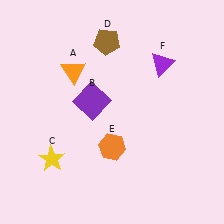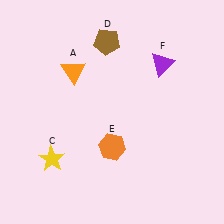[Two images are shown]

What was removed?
The purple square (B) was removed in Image 2.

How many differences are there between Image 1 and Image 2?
There is 1 difference between the two images.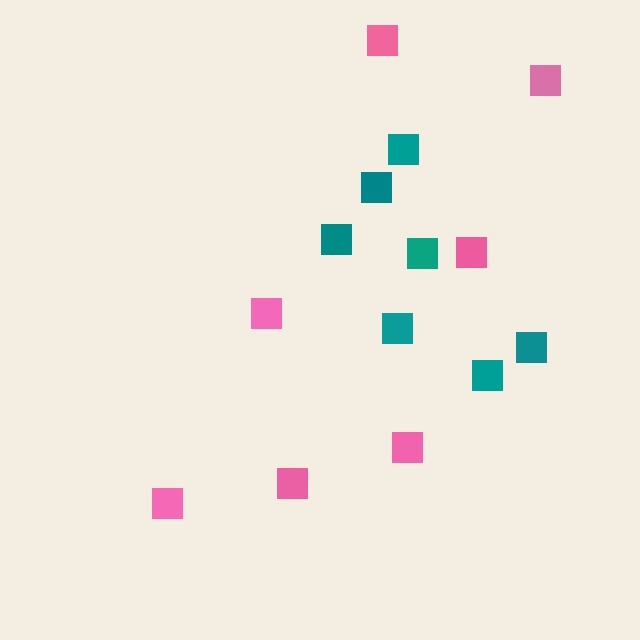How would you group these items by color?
There are 2 groups: one group of teal squares (7) and one group of pink squares (7).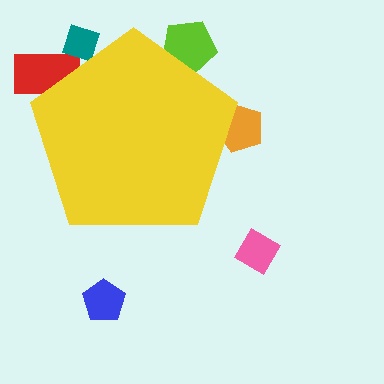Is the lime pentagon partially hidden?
Yes, the lime pentagon is partially hidden behind the yellow pentagon.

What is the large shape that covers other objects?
A yellow pentagon.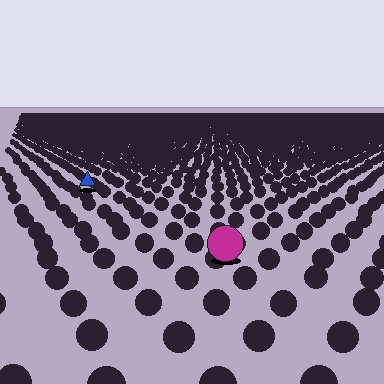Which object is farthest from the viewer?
The blue triangle is farthest from the viewer. It appears smaller and the ground texture around it is denser.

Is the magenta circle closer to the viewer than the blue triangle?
Yes. The magenta circle is closer — you can tell from the texture gradient: the ground texture is coarser near it.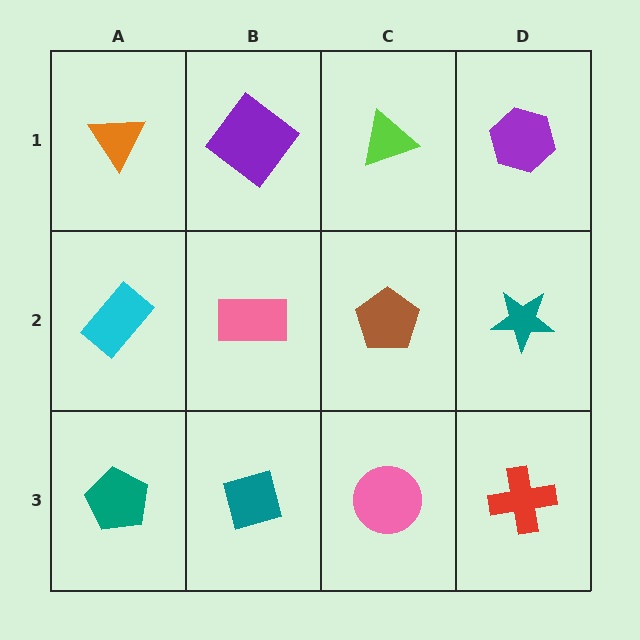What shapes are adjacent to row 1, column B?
A pink rectangle (row 2, column B), an orange triangle (row 1, column A), a lime triangle (row 1, column C).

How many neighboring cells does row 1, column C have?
3.